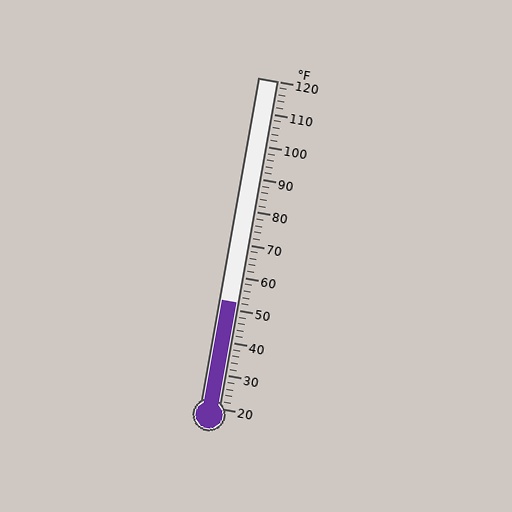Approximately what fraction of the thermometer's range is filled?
The thermometer is filled to approximately 30% of its range.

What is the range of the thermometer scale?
The thermometer scale ranges from 20°F to 120°F.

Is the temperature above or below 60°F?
The temperature is below 60°F.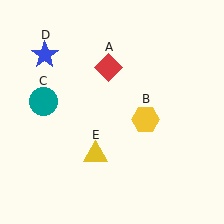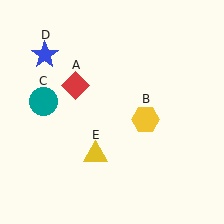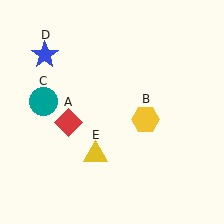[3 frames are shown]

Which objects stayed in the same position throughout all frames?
Yellow hexagon (object B) and teal circle (object C) and blue star (object D) and yellow triangle (object E) remained stationary.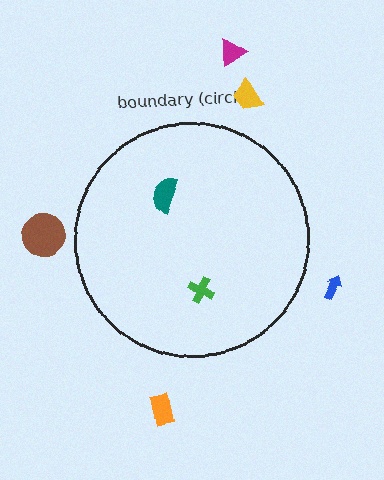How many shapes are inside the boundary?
2 inside, 5 outside.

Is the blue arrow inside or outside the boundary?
Outside.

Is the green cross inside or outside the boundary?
Inside.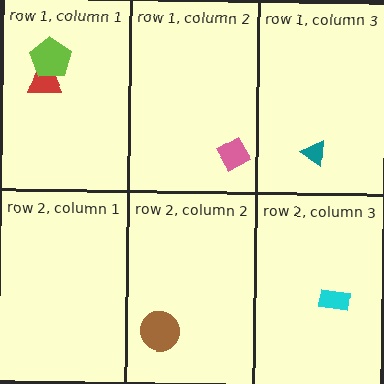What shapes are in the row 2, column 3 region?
The cyan rectangle.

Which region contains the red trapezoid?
The row 1, column 1 region.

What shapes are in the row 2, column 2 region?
The brown circle.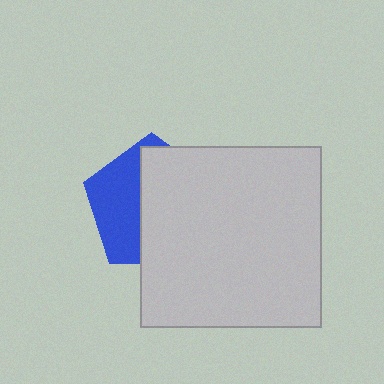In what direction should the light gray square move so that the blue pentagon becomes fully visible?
The light gray square should move right. That is the shortest direction to clear the overlap and leave the blue pentagon fully visible.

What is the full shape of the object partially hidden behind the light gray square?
The partially hidden object is a blue pentagon.